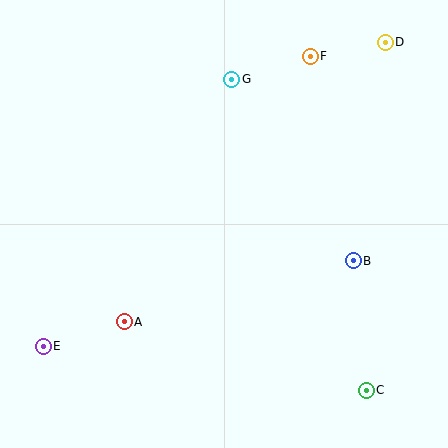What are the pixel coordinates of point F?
Point F is at (310, 56).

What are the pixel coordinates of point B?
Point B is at (353, 261).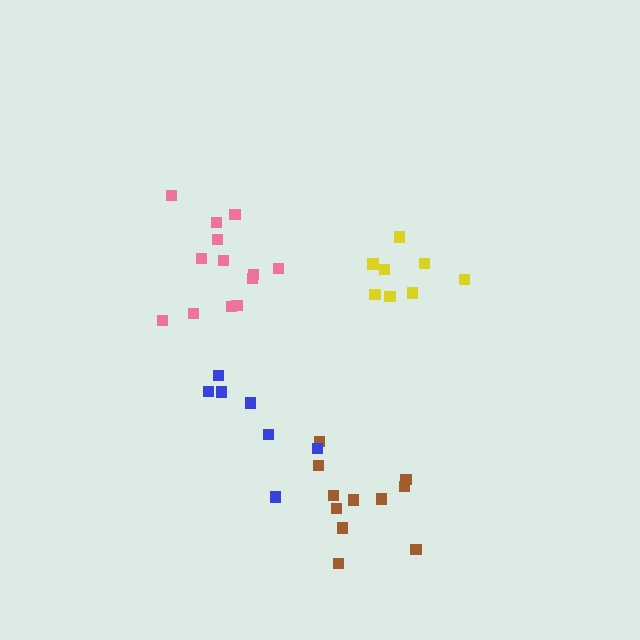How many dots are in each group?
Group 1: 11 dots, Group 2: 7 dots, Group 3: 8 dots, Group 4: 13 dots (39 total).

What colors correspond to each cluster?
The clusters are colored: brown, blue, yellow, pink.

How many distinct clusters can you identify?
There are 4 distinct clusters.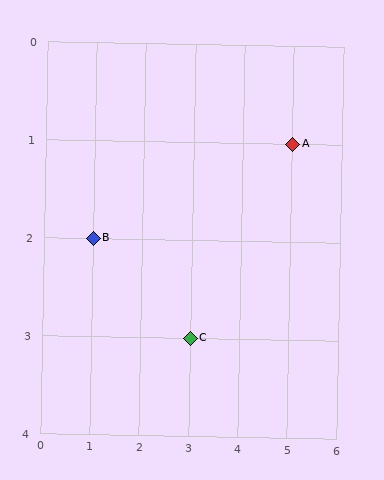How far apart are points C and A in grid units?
Points C and A are 2 columns and 2 rows apart (about 2.8 grid units diagonally).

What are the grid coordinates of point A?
Point A is at grid coordinates (5, 1).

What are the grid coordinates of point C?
Point C is at grid coordinates (3, 3).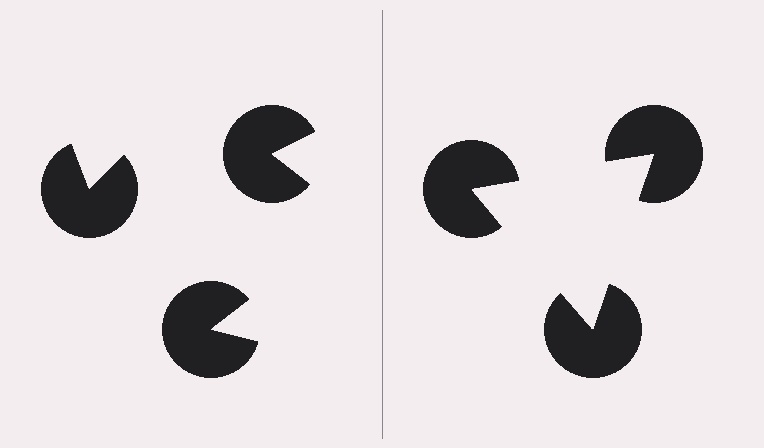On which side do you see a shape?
An illusory triangle appears on the right side. On the left side the wedge cuts are rotated, so no coherent shape forms.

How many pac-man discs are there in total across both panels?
6 — 3 on each side.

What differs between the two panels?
The pac-man discs are positioned identically on both sides; only the wedge orientations differ. On the right they align to a triangle; on the left they are misaligned.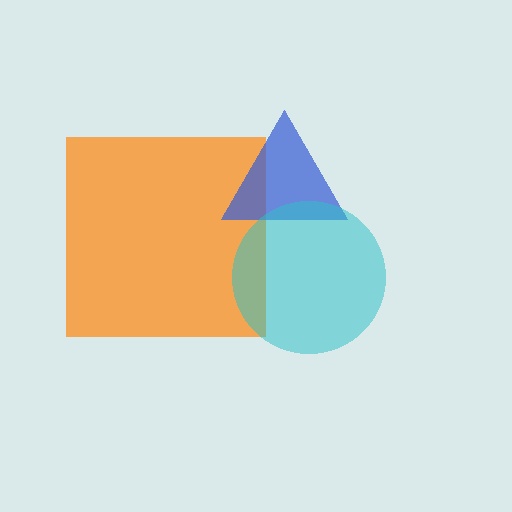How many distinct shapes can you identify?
There are 3 distinct shapes: an orange square, a blue triangle, a cyan circle.